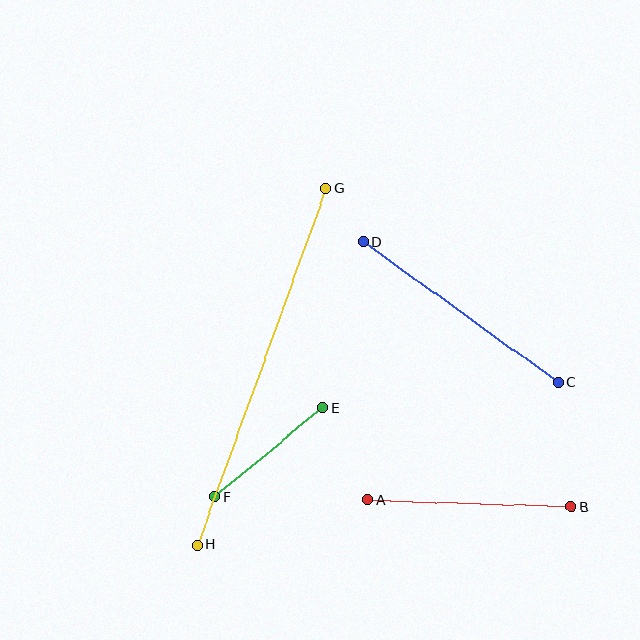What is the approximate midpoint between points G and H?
The midpoint is at approximately (261, 366) pixels.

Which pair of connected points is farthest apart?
Points G and H are farthest apart.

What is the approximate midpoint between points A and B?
The midpoint is at approximately (470, 503) pixels.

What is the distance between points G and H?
The distance is approximately 379 pixels.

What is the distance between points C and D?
The distance is approximately 239 pixels.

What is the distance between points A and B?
The distance is approximately 203 pixels.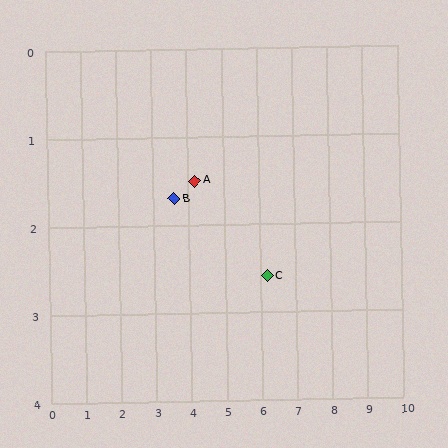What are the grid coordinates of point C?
Point C is at approximately (6.2, 2.6).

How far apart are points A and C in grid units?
Points A and C are about 2.3 grid units apart.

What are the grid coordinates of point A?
Point A is at approximately (4.2, 1.5).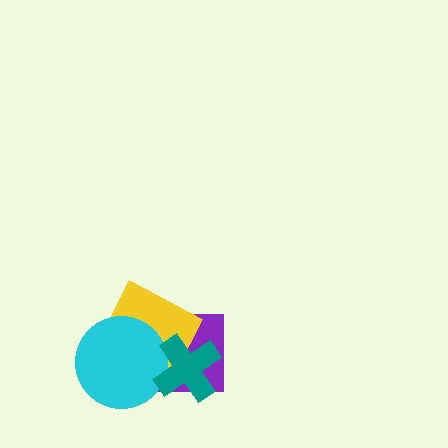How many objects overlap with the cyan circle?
3 objects overlap with the cyan circle.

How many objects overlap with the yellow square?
3 objects overlap with the yellow square.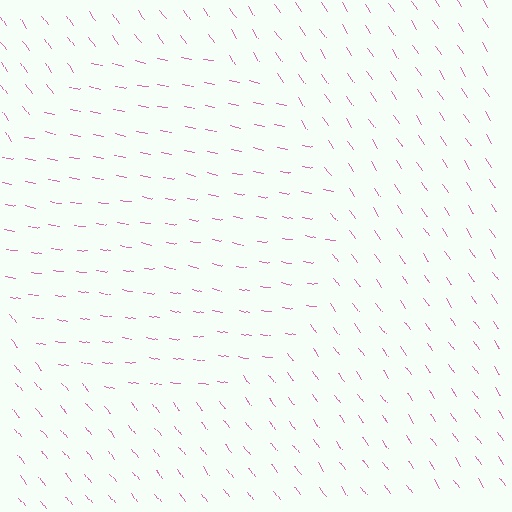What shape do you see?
I see a circle.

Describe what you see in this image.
The image is filled with small pink line segments. A circle region in the image has lines oriented differently from the surrounding lines, creating a visible texture boundary.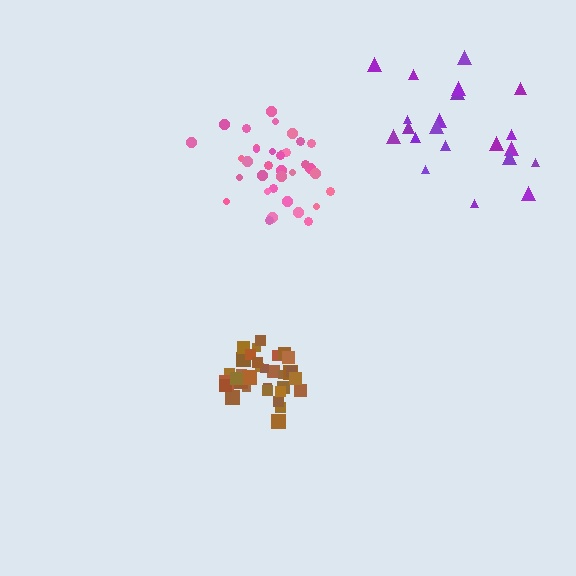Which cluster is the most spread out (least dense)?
Purple.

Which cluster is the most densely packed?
Brown.